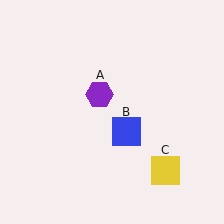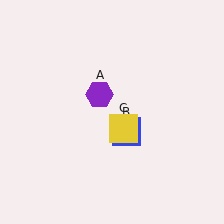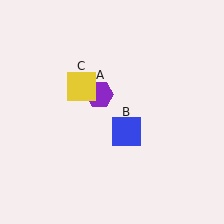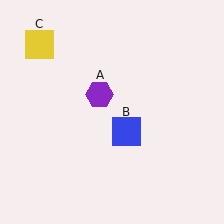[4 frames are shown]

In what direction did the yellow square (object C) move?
The yellow square (object C) moved up and to the left.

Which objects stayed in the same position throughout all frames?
Purple hexagon (object A) and blue square (object B) remained stationary.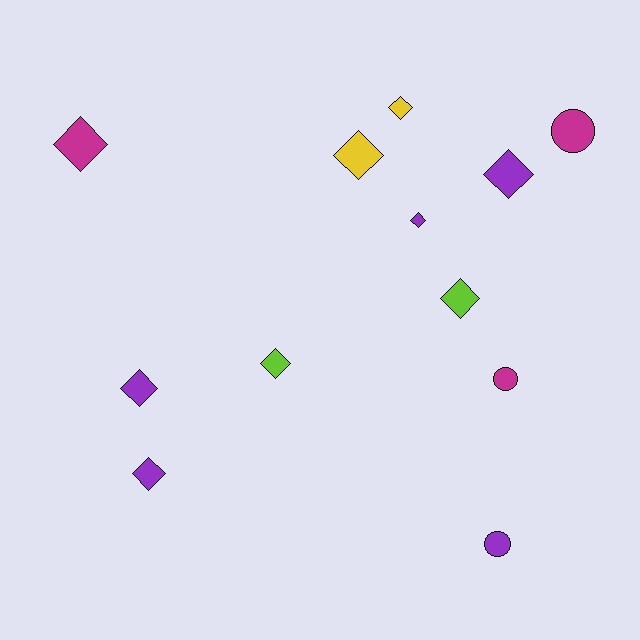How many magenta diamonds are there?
There is 1 magenta diamond.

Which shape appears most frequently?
Diamond, with 9 objects.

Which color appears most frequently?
Purple, with 5 objects.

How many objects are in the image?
There are 12 objects.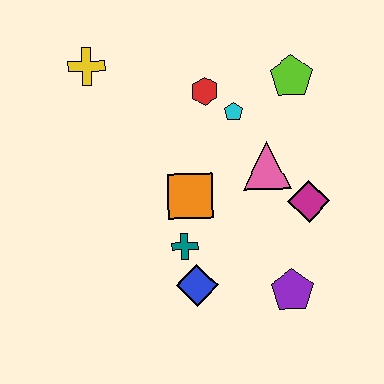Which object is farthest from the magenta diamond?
The yellow cross is farthest from the magenta diamond.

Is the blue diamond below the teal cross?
Yes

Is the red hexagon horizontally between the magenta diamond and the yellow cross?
Yes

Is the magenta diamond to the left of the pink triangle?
No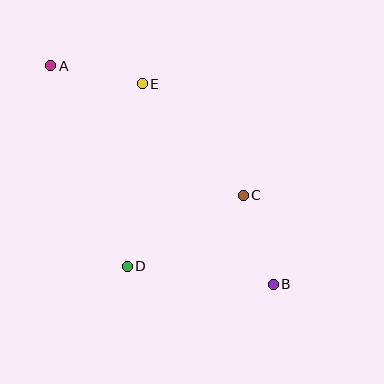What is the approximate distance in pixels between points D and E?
The distance between D and E is approximately 183 pixels.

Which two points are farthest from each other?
Points A and B are farthest from each other.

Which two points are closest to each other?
Points A and E are closest to each other.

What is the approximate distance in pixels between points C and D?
The distance between C and D is approximately 136 pixels.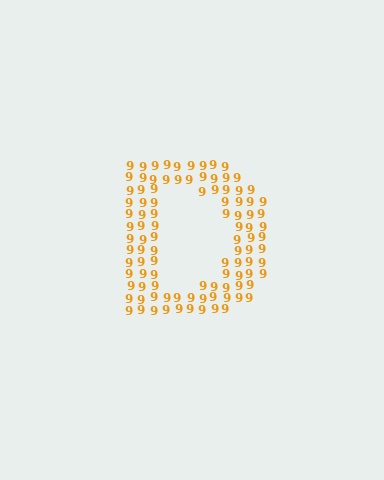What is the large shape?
The large shape is the letter D.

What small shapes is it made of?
It is made of small digit 9's.